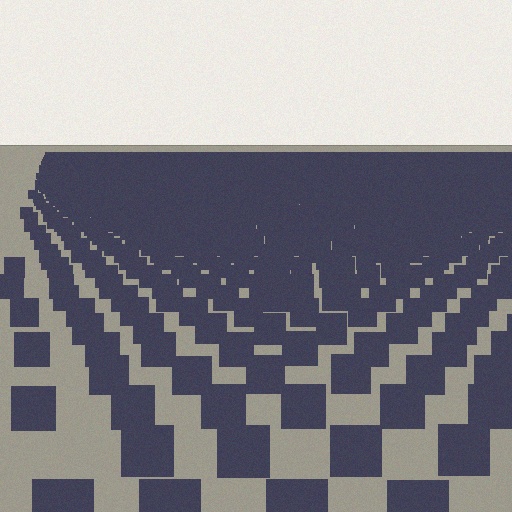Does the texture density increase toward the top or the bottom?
Density increases toward the top.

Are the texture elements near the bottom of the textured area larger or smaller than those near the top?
Larger. Near the bottom, elements are closer to the viewer and appear at a bigger on-screen size.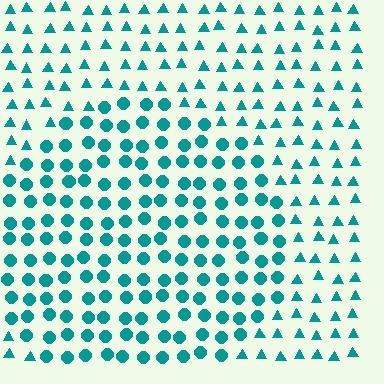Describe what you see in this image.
The image is filled with small teal elements arranged in a uniform grid. A circle-shaped region contains circles, while the surrounding area contains triangles. The boundary is defined purely by the change in element shape.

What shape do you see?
I see a circle.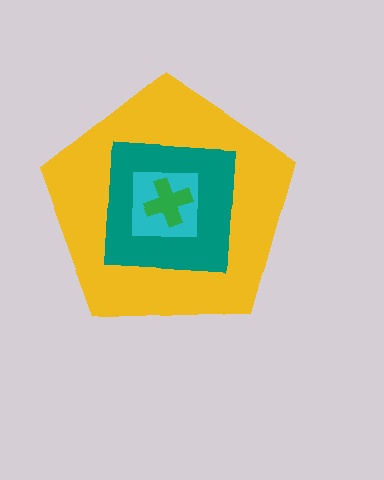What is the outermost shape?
The yellow pentagon.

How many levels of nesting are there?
4.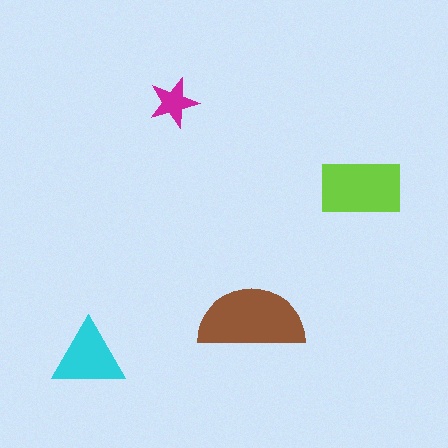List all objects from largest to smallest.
The brown semicircle, the lime rectangle, the cyan triangle, the magenta star.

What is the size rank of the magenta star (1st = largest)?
4th.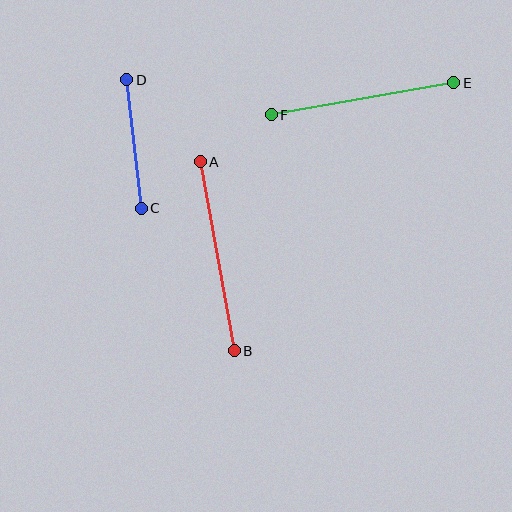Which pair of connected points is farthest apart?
Points A and B are farthest apart.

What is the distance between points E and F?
The distance is approximately 185 pixels.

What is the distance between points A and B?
The distance is approximately 192 pixels.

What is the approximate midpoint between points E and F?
The midpoint is at approximately (362, 99) pixels.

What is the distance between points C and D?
The distance is approximately 129 pixels.